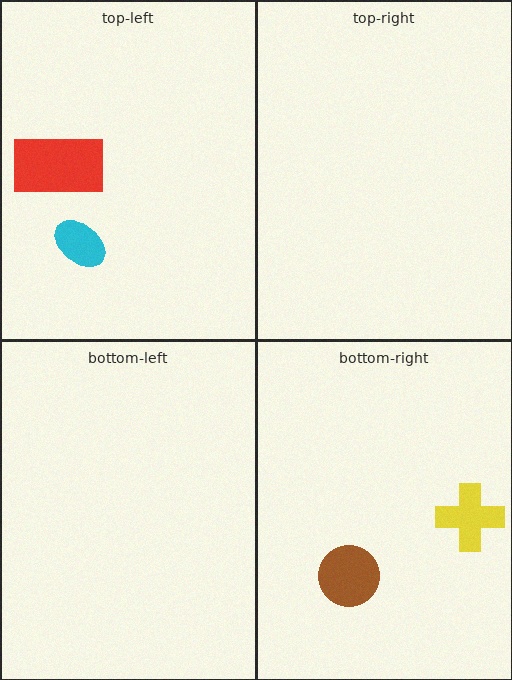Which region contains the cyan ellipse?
The top-left region.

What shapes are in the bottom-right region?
The brown circle, the yellow cross.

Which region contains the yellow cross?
The bottom-right region.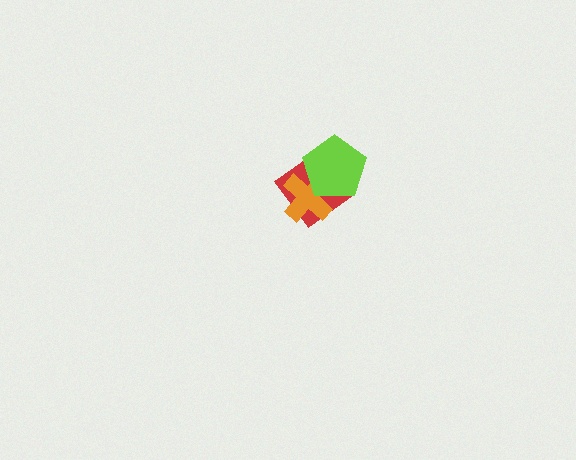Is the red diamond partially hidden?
Yes, it is partially covered by another shape.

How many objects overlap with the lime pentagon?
2 objects overlap with the lime pentagon.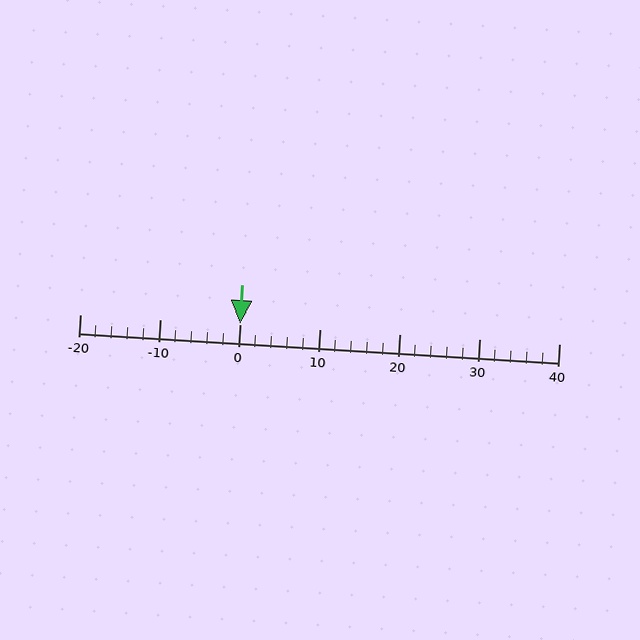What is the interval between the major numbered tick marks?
The major tick marks are spaced 10 units apart.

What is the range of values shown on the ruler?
The ruler shows values from -20 to 40.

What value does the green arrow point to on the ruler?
The green arrow points to approximately 0.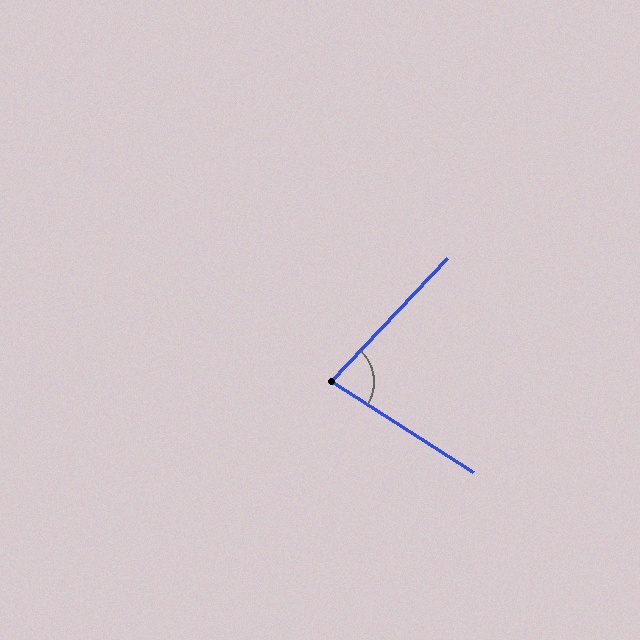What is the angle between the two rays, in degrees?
Approximately 79 degrees.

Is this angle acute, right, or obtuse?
It is acute.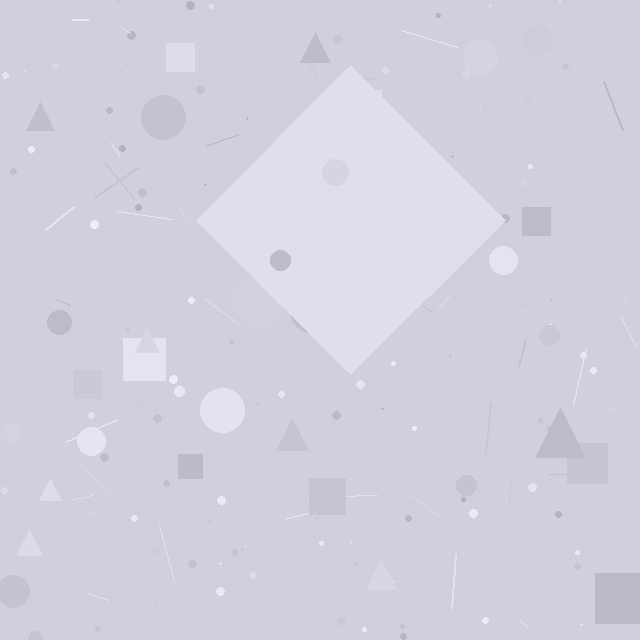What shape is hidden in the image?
A diamond is hidden in the image.